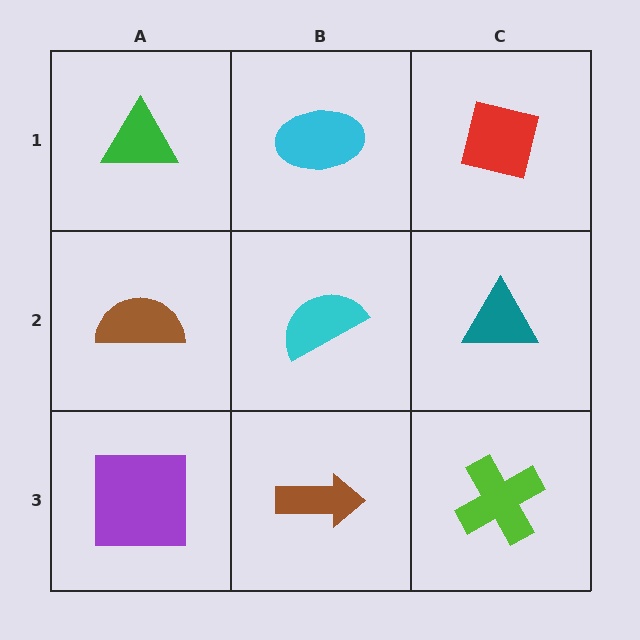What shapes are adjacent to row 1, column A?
A brown semicircle (row 2, column A), a cyan ellipse (row 1, column B).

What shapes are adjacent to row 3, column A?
A brown semicircle (row 2, column A), a brown arrow (row 3, column B).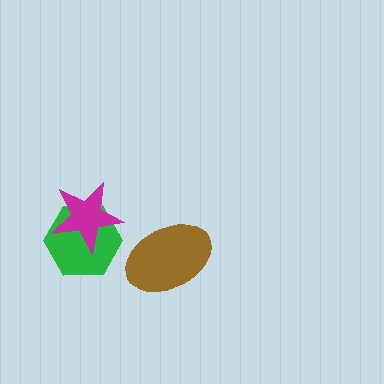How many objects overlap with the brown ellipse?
0 objects overlap with the brown ellipse.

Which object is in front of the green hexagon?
The magenta star is in front of the green hexagon.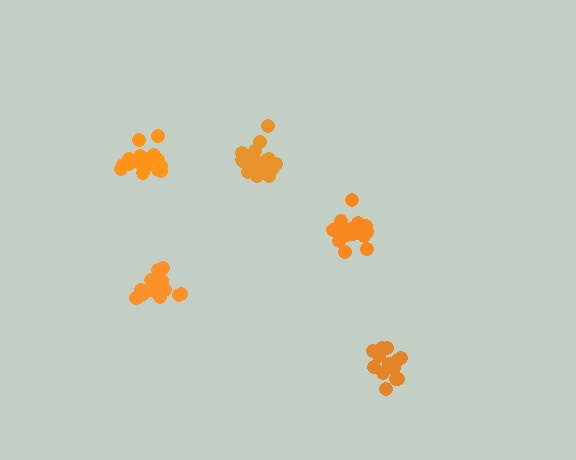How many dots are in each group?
Group 1: 15 dots, Group 2: 20 dots, Group 3: 17 dots, Group 4: 16 dots, Group 5: 17 dots (85 total).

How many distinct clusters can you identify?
There are 5 distinct clusters.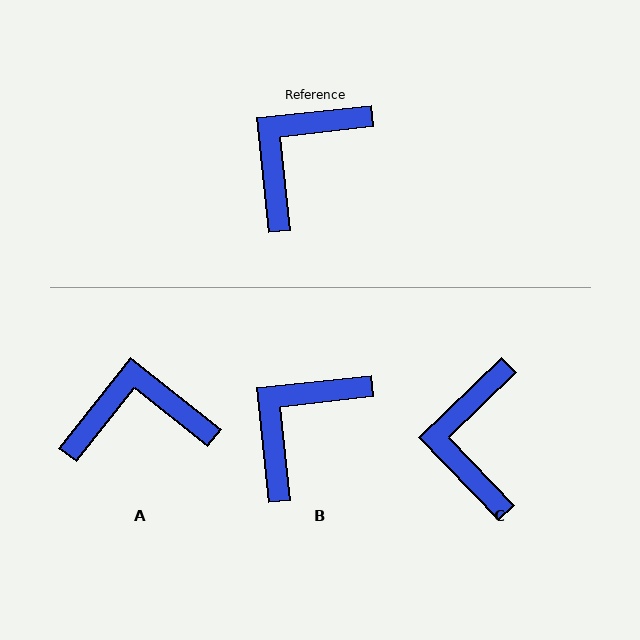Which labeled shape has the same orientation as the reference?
B.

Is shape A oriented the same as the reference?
No, it is off by about 44 degrees.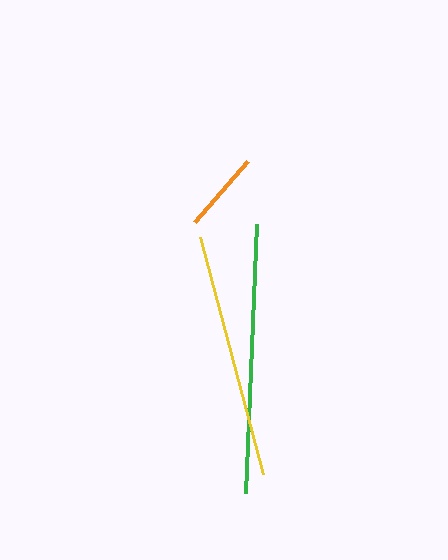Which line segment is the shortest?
The orange line is the shortest at approximately 80 pixels.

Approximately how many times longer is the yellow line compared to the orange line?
The yellow line is approximately 3.1 times the length of the orange line.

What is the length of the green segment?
The green segment is approximately 268 pixels long.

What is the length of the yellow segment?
The yellow segment is approximately 245 pixels long.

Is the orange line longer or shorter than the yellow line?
The yellow line is longer than the orange line.